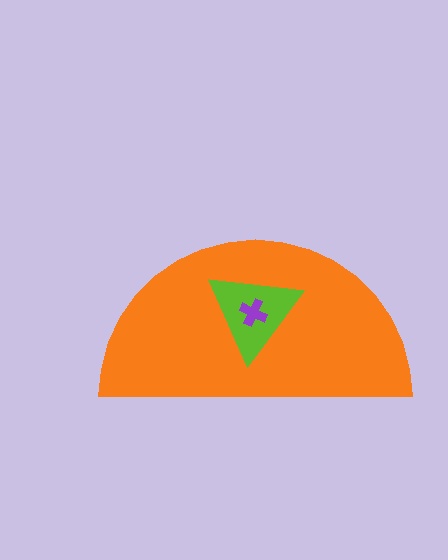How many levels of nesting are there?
3.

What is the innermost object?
The purple cross.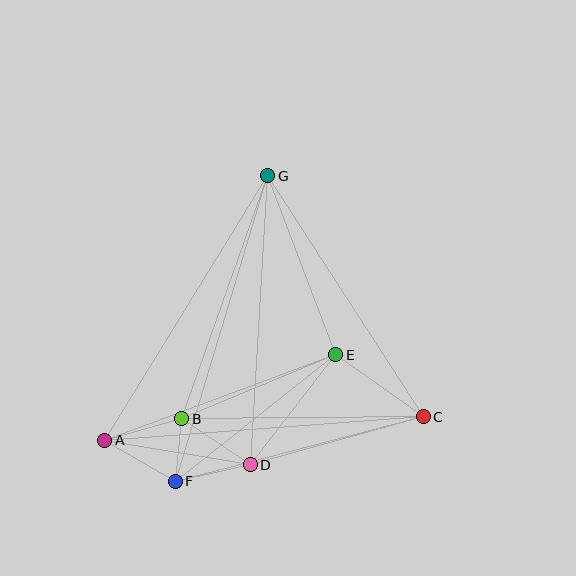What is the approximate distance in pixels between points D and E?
The distance between D and E is approximately 139 pixels.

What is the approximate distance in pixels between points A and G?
The distance between A and G is approximately 311 pixels.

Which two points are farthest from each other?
Points A and C are farthest from each other.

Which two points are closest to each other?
Points B and F are closest to each other.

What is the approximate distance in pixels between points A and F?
The distance between A and F is approximately 81 pixels.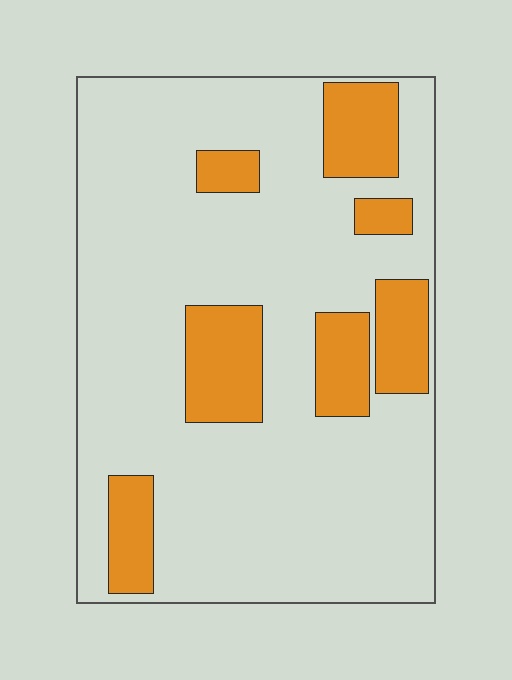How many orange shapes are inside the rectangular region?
7.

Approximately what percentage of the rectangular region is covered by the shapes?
Approximately 20%.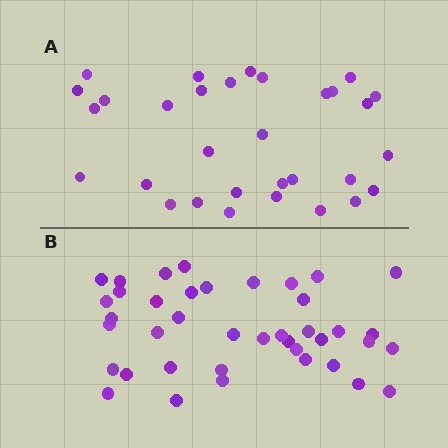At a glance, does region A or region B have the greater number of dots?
Region B (the bottom region) has more dots.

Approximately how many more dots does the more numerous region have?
Region B has roughly 8 or so more dots than region A.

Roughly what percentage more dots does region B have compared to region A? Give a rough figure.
About 30% more.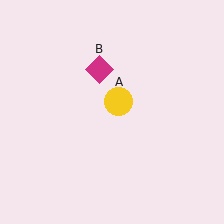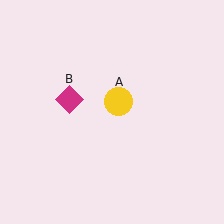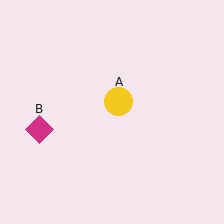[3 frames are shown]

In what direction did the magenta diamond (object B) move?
The magenta diamond (object B) moved down and to the left.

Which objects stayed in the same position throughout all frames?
Yellow circle (object A) remained stationary.